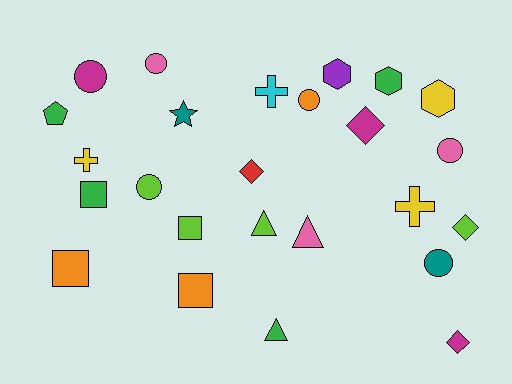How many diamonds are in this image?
There are 4 diamonds.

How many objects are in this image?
There are 25 objects.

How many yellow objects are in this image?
There are 3 yellow objects.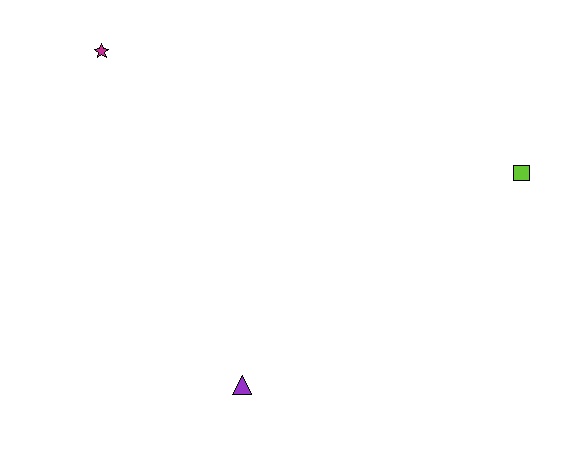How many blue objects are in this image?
There are no blue objects.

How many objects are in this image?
There are 3 objects.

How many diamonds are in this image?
There are no diamonds.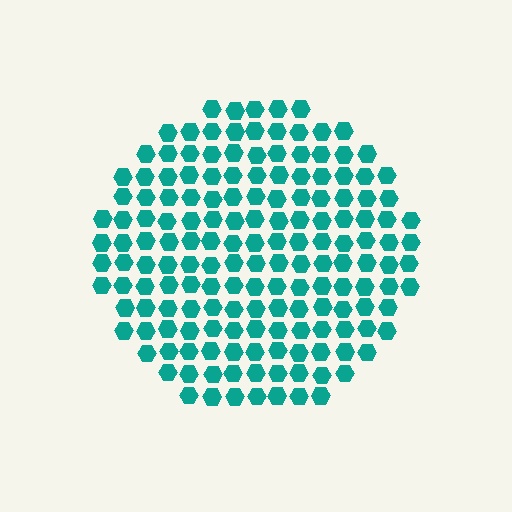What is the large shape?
The large shape is a circle.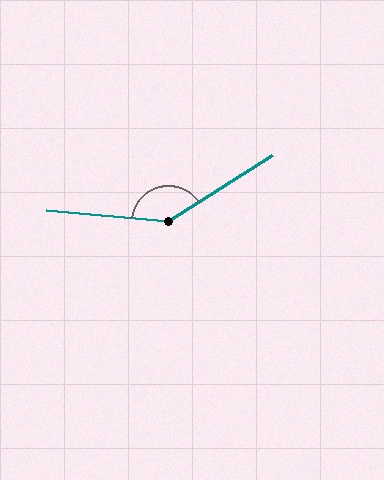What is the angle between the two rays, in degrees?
Approximately 142 degrees.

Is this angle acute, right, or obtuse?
It is obtuse.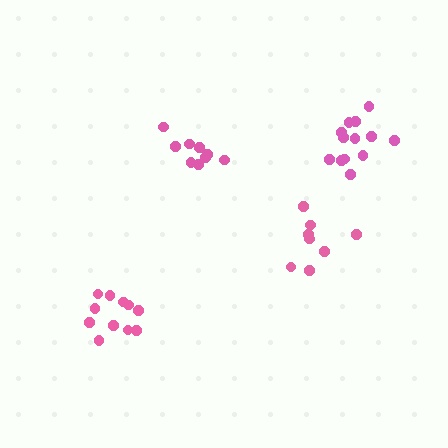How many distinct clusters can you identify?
There are 4 distinct clusters.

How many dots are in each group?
Group 1: 8 dots, Group 2: 13 dots, Group 3: 9 dots, Group 4: 11 dots (41 total).